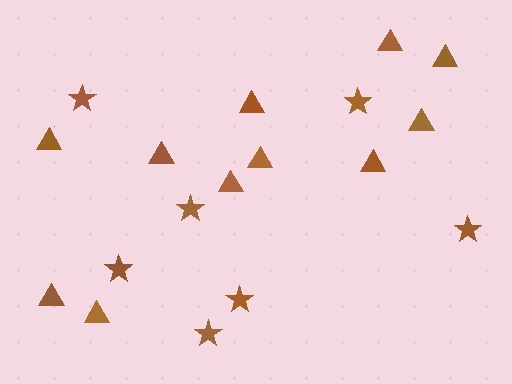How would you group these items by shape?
There are 2 groups: one group of stars (7) and one group of triangles (11).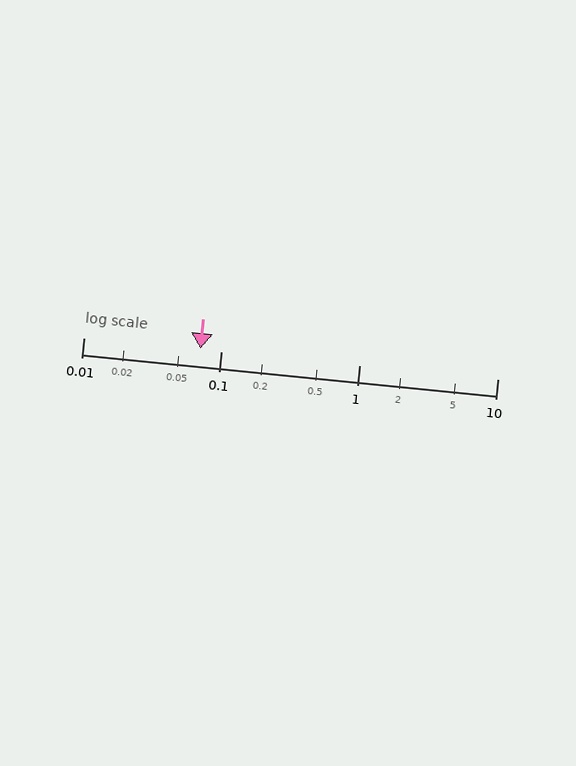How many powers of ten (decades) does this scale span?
The scale spans 3 decades, from 0.01 to 10.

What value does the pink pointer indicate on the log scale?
The pointer indicates approximately 0.07.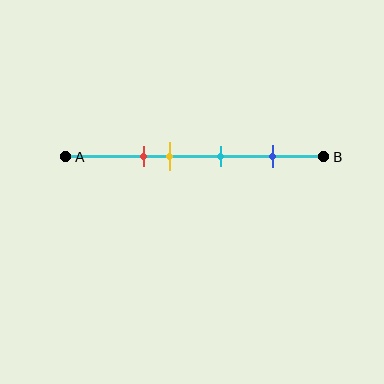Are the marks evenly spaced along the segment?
No, the marks are not evenly spaced.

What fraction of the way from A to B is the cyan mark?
The cyan mark is approximately 60% (0.6) of the way from A to B.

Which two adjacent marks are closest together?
The red and yellow marks are the closest adjacent pair.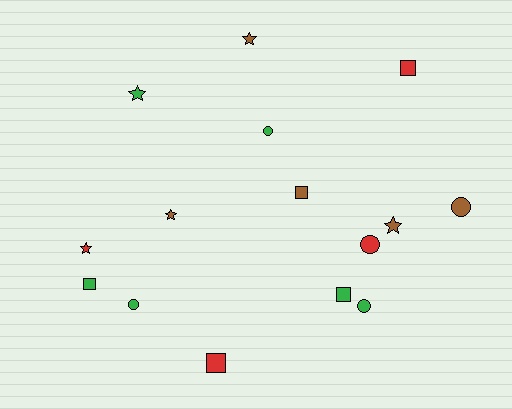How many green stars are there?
There is 1 green star.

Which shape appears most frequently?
Circle, with 5 objects.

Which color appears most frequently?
Green, with 6 objects.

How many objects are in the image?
There are 15 objects.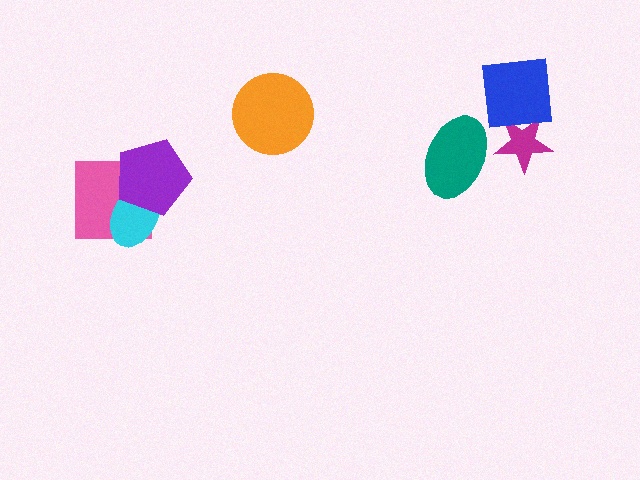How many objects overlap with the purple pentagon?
2 objects overlap with the purple pentagon.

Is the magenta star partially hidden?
Yes, it is partially covered by another shape.